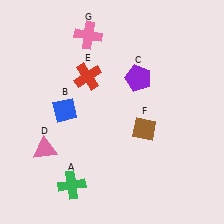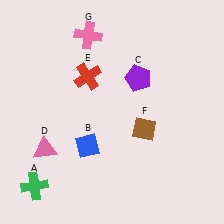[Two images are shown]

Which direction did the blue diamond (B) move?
The blue diamond (B) moved down.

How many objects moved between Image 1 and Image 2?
2 objects moved between the two images.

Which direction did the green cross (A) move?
The green cross (A) moved left.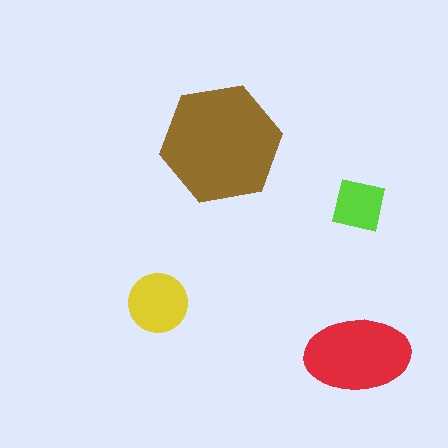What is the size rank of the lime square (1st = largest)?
4th.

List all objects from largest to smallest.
The brown hexagon, the red ellipse, the yellow circle, the lime square.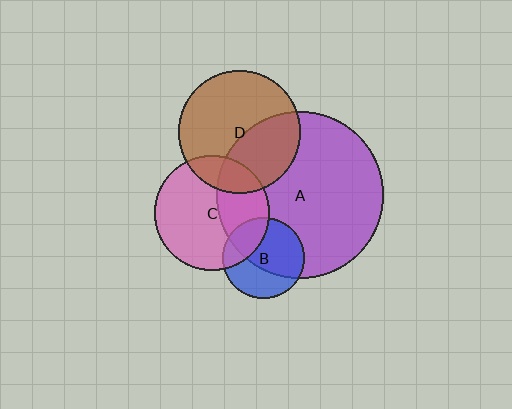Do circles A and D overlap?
Yes.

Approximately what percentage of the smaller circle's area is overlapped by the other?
Approximately 40%.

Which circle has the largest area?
Circle A (purple).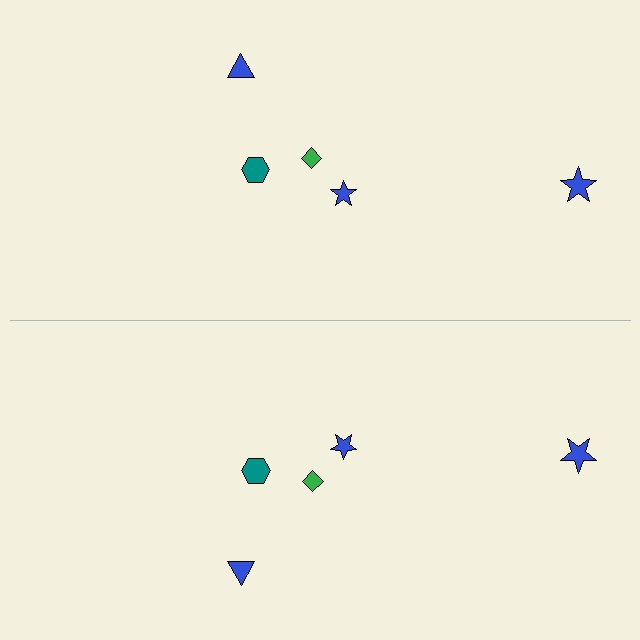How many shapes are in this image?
There are 10 shapes in this image.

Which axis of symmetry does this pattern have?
The pattern has a horizontal axis of symmetry running through the center of the image.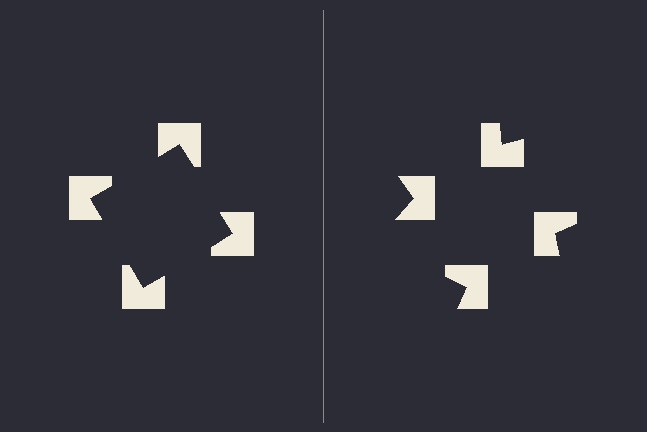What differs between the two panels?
The notched squares are positioned identically on both sides; only the wedge orientations differ. On the left they align to a square; on the right they are misaligned.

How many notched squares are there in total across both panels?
8 — 4 on each side.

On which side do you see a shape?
An illusory square appears on the left side. On the right side the wedge cuts are rotated, so no coherent shape forms.